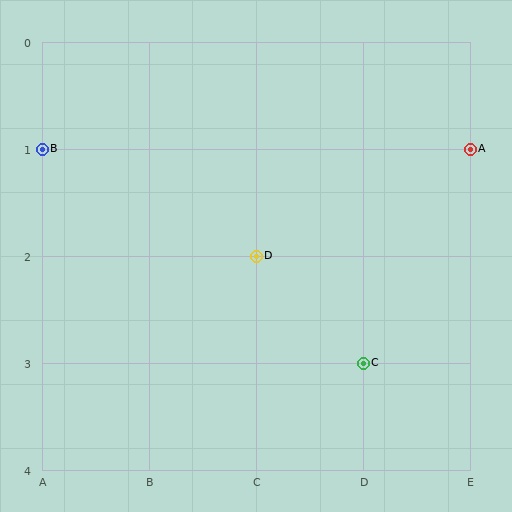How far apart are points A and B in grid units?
Points A and B are 4 columns apart.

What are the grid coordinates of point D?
Point D is at grid coordinates (C, 2).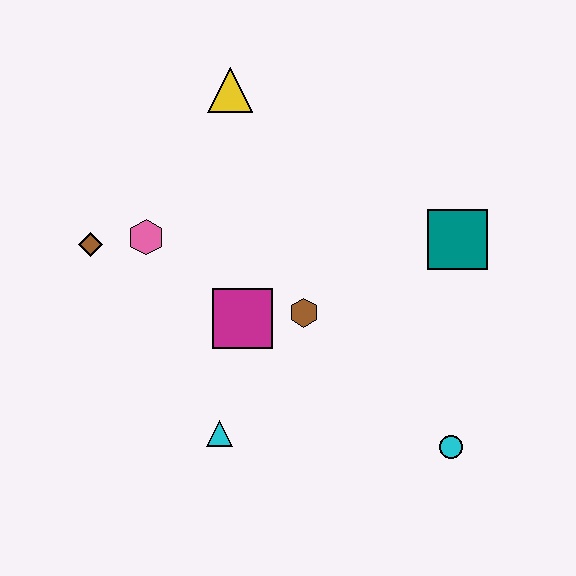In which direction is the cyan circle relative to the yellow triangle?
The cyan circle is below the yellow triangle.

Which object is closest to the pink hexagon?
The brown diamond is closest to the pink hexagon.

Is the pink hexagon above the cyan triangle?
Yes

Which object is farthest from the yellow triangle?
The cyan circle is farthest from the yellow triangle.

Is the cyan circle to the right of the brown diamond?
Yes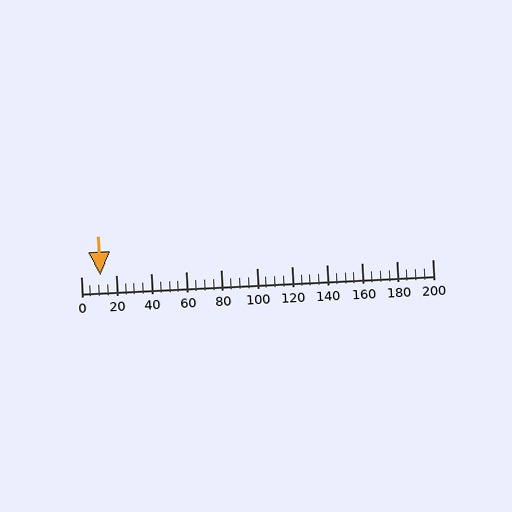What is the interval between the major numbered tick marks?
The major tick marks are spaced 20 units apart.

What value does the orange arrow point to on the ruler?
The orange arrow points to approximately 11.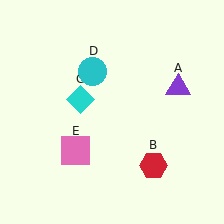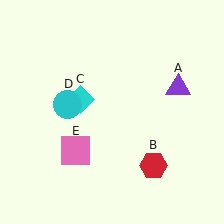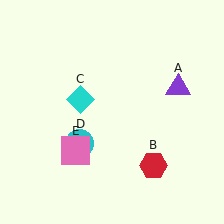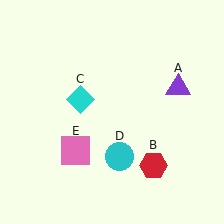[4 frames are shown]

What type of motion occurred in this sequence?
The cyan circle (object D) rotated counterclockwise around the center of the scene.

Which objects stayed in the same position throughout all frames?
Purple triangle (object A) and red hexagon (object B) and cyan diamond (object C) and pink square (object E) remained stationary.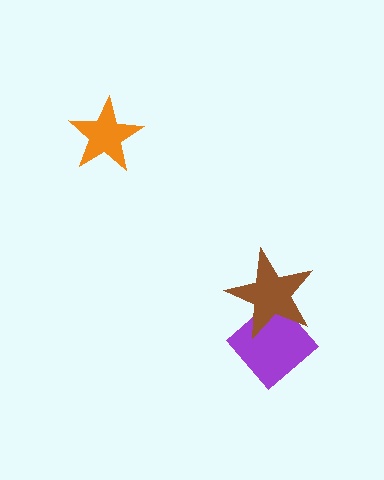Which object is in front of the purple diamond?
The brown star is in front of the purple diamond.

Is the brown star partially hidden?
No, no other shape covers it.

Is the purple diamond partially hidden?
Yes, it is partially covered by another shape.